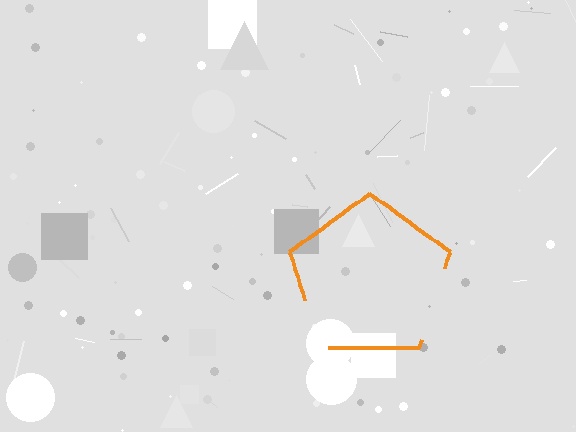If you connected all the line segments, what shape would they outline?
They would outline a pentagon.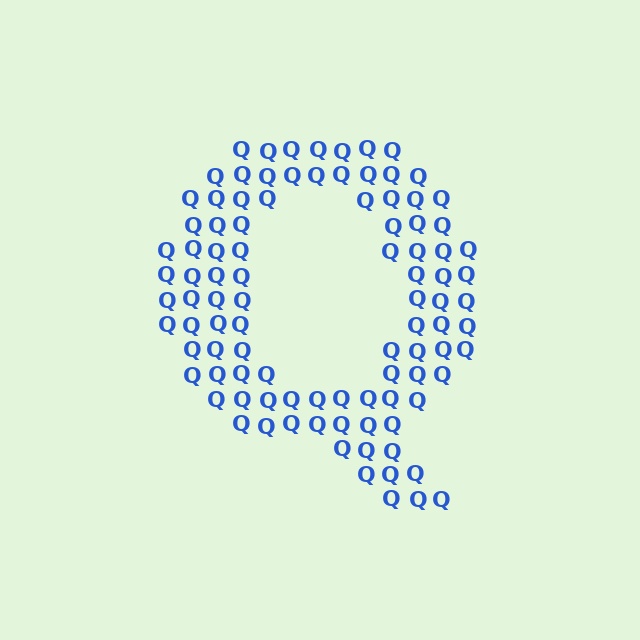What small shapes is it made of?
It is made of small letter Q's.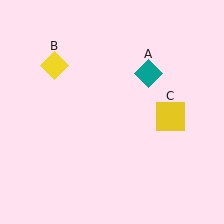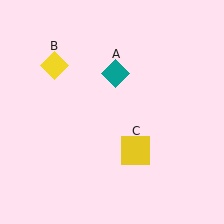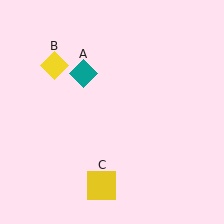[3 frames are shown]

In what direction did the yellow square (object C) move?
The yellow square (object C) moved down and to the left.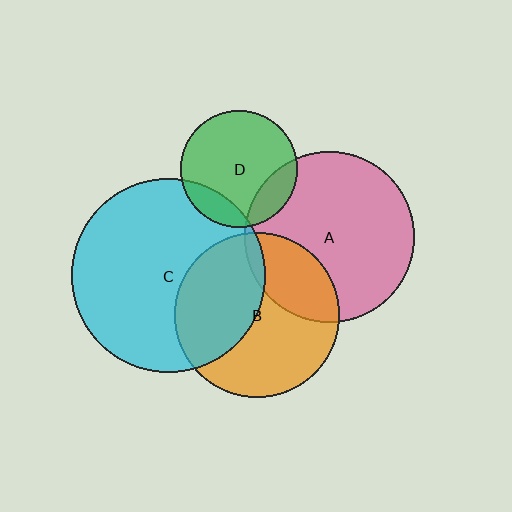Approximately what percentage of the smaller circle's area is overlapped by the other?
Approximately 5%.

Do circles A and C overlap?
Yes.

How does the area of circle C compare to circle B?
Approximately 1.4 times.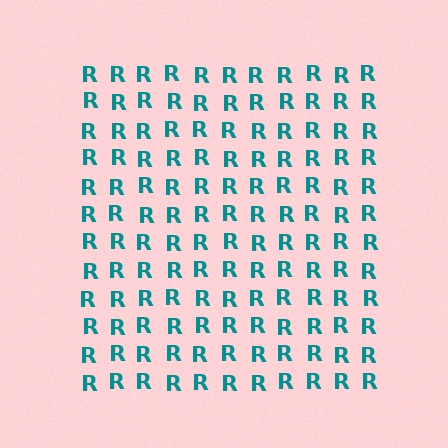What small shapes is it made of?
It is made of small letter R's.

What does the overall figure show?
The overall figure shows a square.